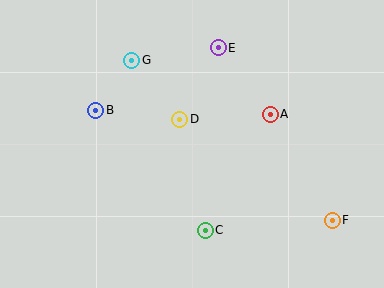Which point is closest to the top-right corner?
Point A is closest to the top-right corner.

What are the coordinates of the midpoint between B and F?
The midpoint between B and F is at (214, 165).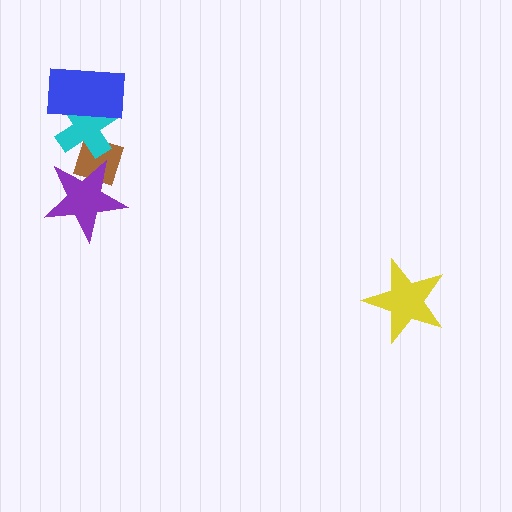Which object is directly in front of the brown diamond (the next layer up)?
The cyan cross is directly in front of the brown diamond.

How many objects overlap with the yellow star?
0 objects overlap with the yellow star.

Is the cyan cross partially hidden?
Yes, it is partially covered by another shape.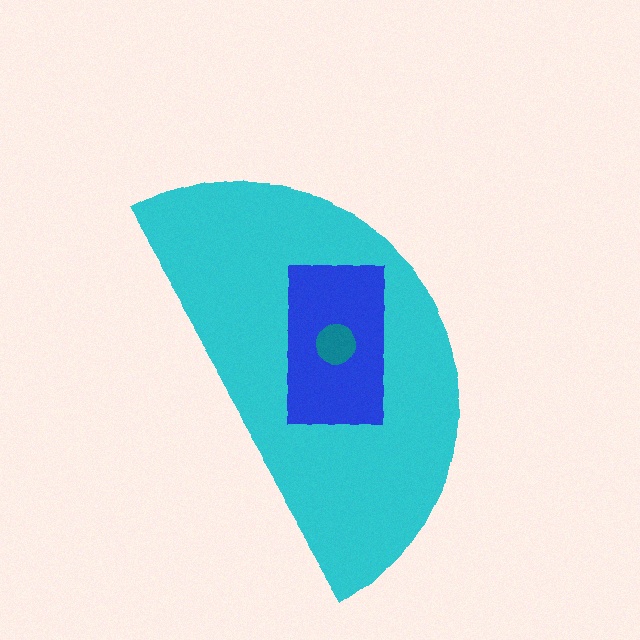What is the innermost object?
The teal circle.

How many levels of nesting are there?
3.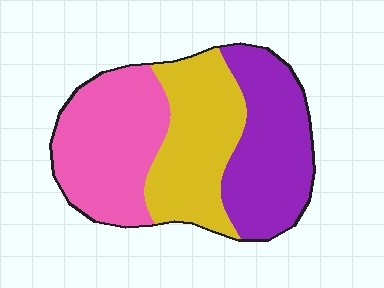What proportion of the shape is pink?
Pink covers 35% of the shape.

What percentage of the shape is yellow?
Yellow covers 32% of the shape.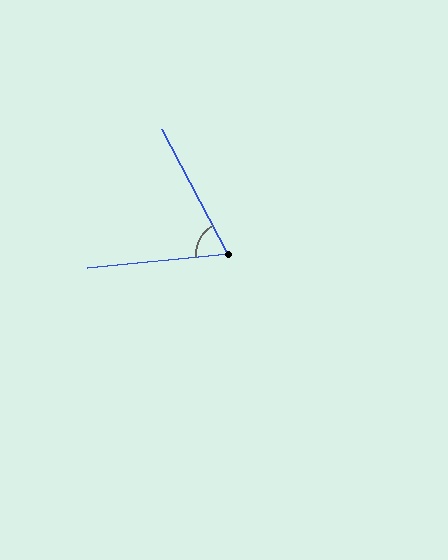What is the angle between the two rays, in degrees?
Approximately 68 degrees.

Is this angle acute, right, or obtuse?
It is acute.